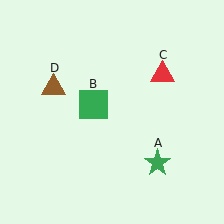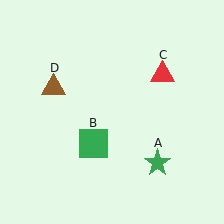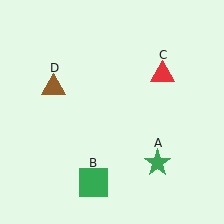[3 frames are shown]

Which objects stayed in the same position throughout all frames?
Green star (object A) and red triangle (object C) and brown triangle (object D) remained stationary.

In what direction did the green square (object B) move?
The green square (object B) moved down.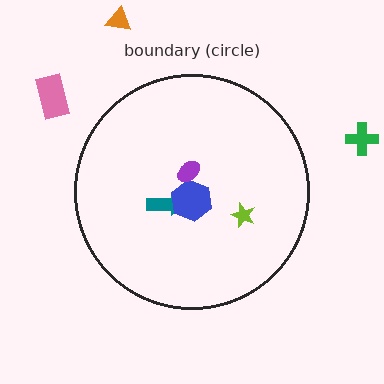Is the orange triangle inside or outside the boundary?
Outside.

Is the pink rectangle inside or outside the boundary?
Outside.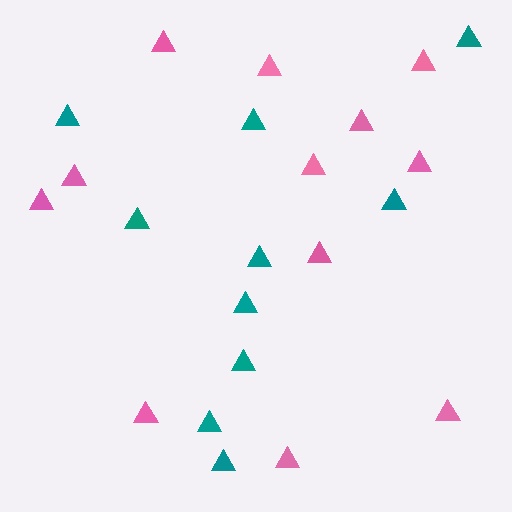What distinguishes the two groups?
There are 2 groups: one group of teal triangles (10) and one group of pink triangles (12).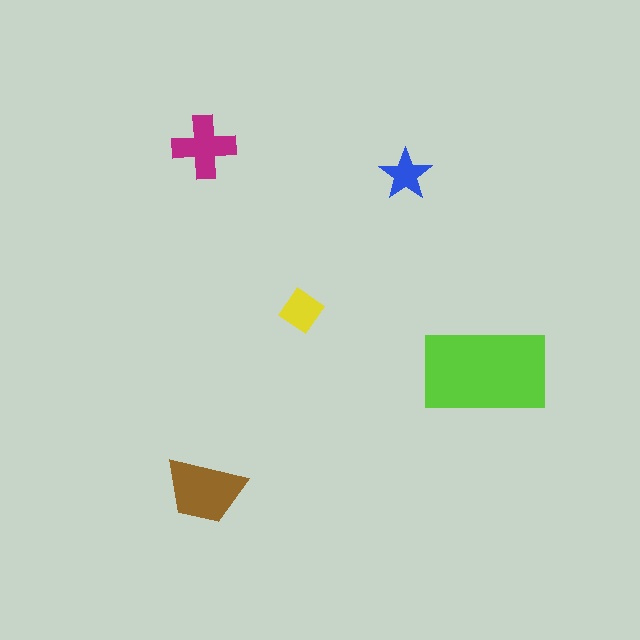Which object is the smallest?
The blue star.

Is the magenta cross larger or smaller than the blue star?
Larger.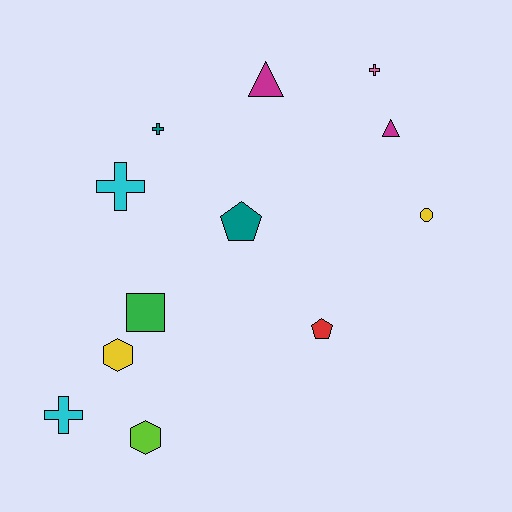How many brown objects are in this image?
There are no brown objects.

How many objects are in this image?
There are 12 objects.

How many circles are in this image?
There is 1 circle.